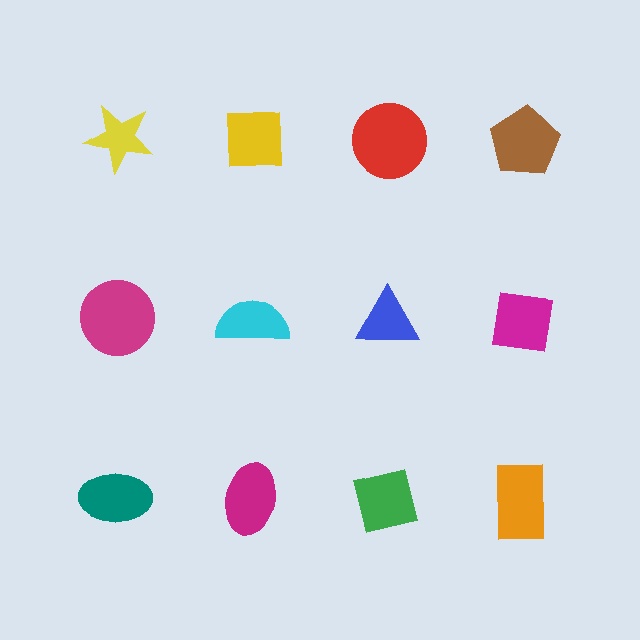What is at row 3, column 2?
A magenta ellipse.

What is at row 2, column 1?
A magenta circle.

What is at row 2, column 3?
A blue triangle.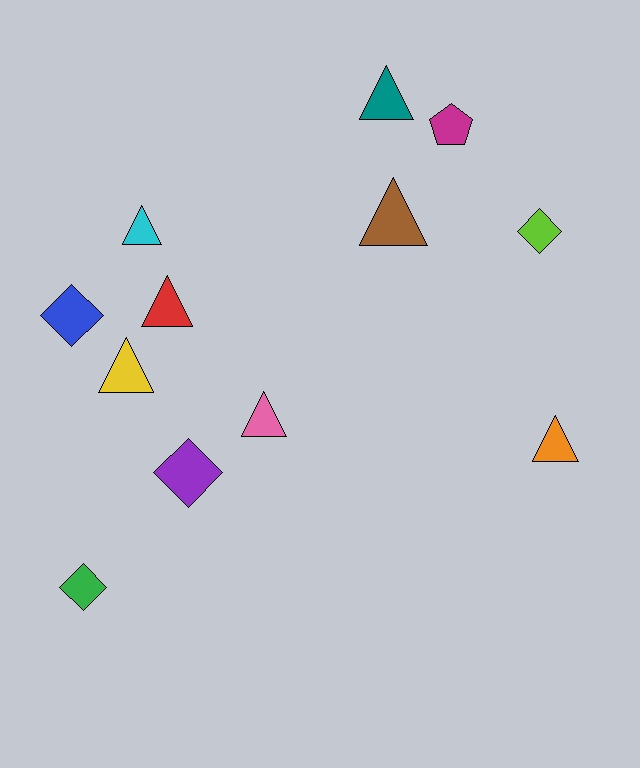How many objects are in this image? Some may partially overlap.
There are 12 objects.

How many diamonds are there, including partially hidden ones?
There are 4 diamonds.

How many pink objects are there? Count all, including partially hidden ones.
There is 1 pink object.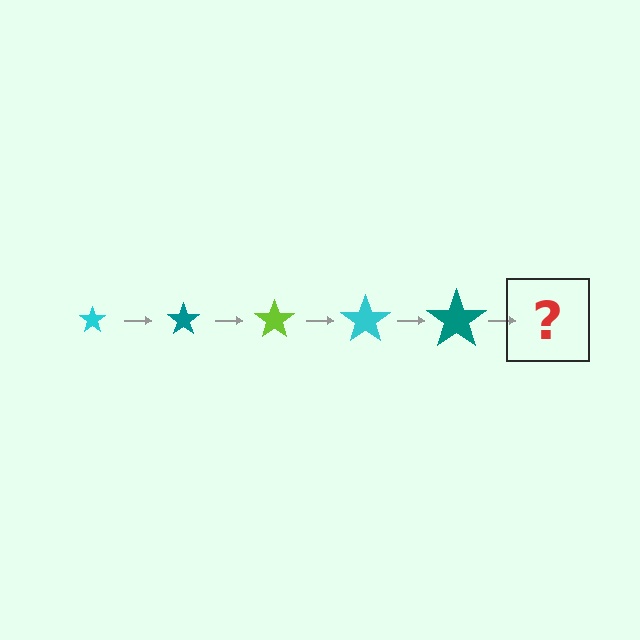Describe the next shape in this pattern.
It should be a lime star, larger than the previous one.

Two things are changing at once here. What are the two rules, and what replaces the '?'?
The two rules are that the star grows larger each step and the color cycles through cyan, teal, and lime. The '?' should be a lime star, larger than the previous one.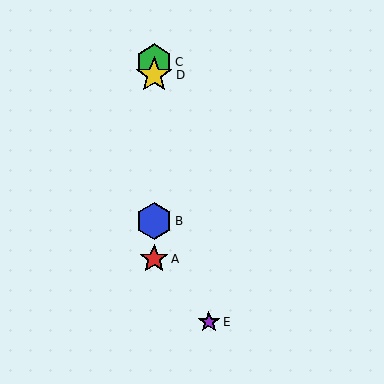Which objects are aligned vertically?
Objects A, B, C, D are aligned vertically.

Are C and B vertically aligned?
Yes, both are at x≈154.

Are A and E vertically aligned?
No, A is at x≈154 and E is at x≈209.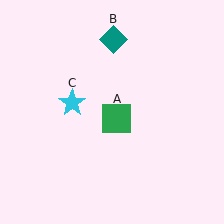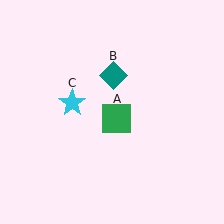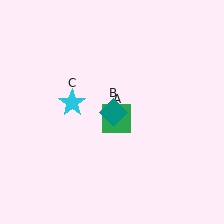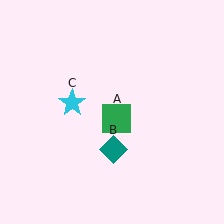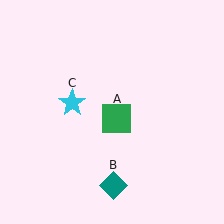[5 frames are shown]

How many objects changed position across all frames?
1 object changed position: teal diamond (object B).